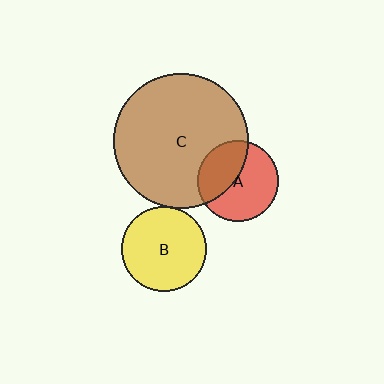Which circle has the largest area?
Circle C (brown).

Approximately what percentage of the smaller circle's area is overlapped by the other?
Approximately 40%.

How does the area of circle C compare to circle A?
Approximately 2.8 times.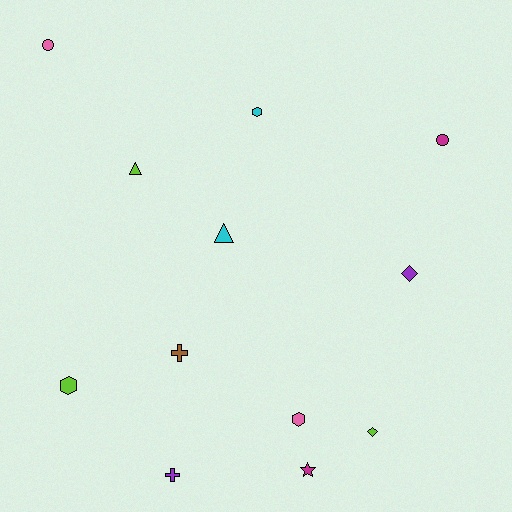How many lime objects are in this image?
There are 3 lime objects.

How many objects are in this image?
There are 12 objects.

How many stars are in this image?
There is 1 star.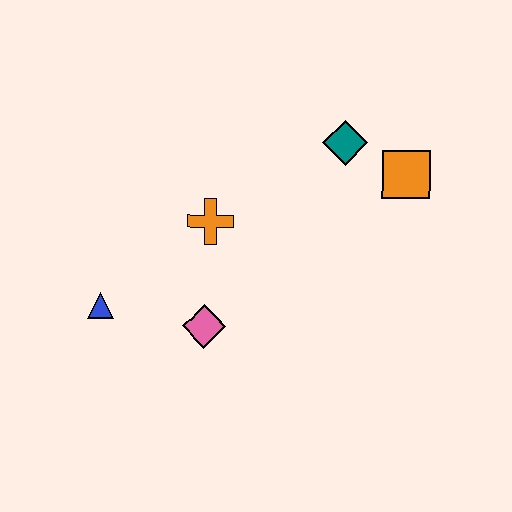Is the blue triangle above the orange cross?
No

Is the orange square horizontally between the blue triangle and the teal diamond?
No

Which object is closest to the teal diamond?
The orange square is closest to the teal diamond.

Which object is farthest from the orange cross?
The orange square is farthest from the orange cross.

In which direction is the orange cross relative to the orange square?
The orange cross is to the left of the orange square.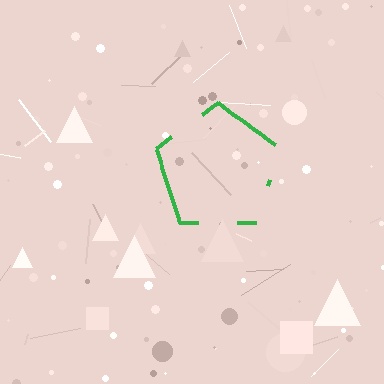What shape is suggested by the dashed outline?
The dashed outline suggests a pentagon.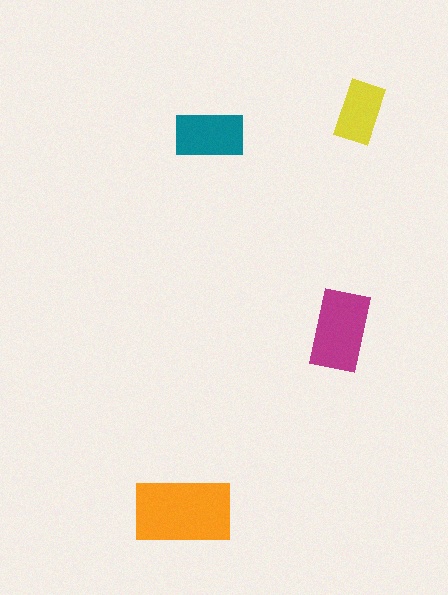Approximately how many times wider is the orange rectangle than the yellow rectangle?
About 1.5 times wider.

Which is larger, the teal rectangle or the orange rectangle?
The orange one.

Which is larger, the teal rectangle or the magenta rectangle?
The magenta one.